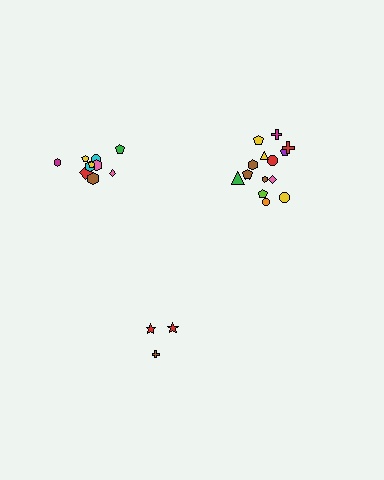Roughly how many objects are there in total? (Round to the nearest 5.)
Roughly 30 objects in total.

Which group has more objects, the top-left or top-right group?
The top-right group.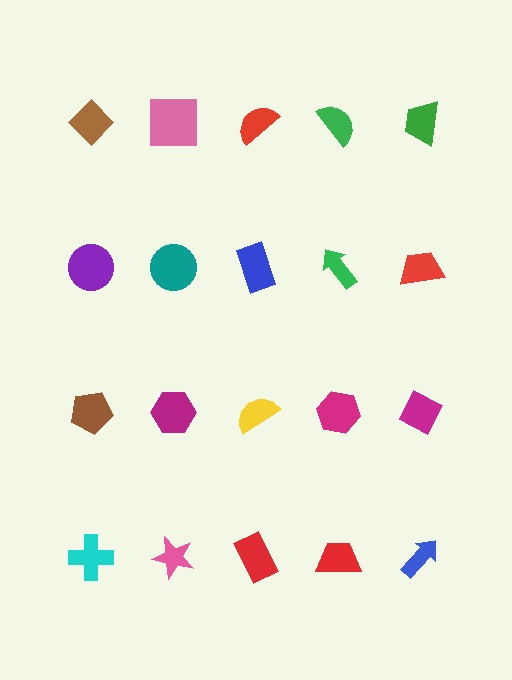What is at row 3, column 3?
A yellow semicircle.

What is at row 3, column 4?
A magenta hexagon.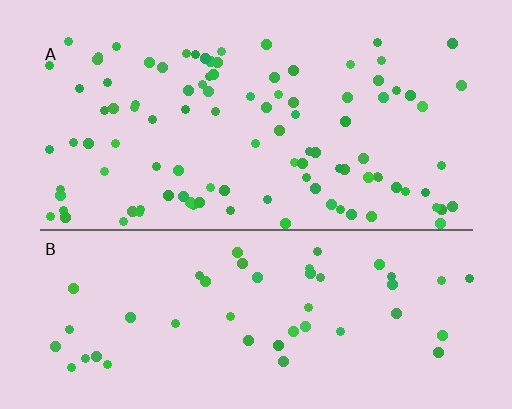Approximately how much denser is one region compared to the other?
Approximately 2.1× — region A over region B.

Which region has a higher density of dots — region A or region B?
A (the top).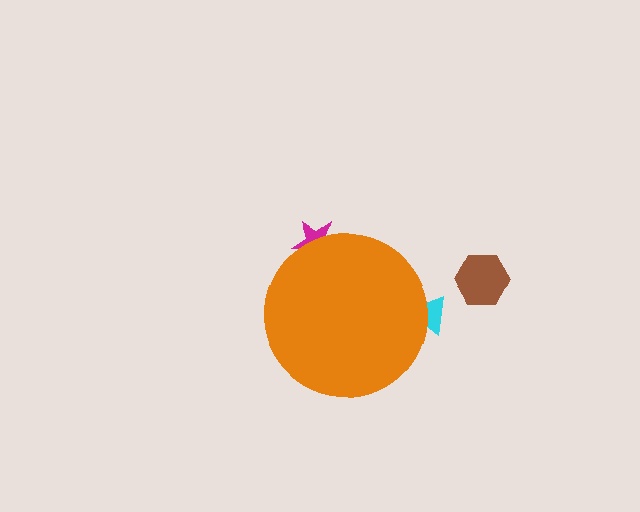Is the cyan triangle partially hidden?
Yes, the cyan triangle is partially hidden behind the orange circle.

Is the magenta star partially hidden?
Yes, the magenta star is partially hidden behind the orange circle.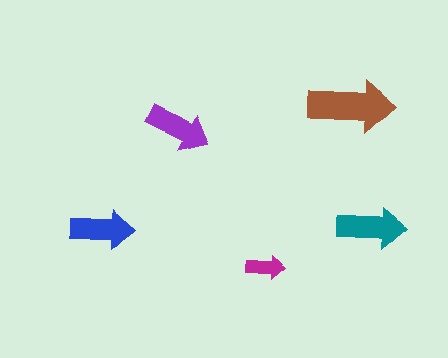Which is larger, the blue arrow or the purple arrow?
The purple one.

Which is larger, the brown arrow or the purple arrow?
The brown one.